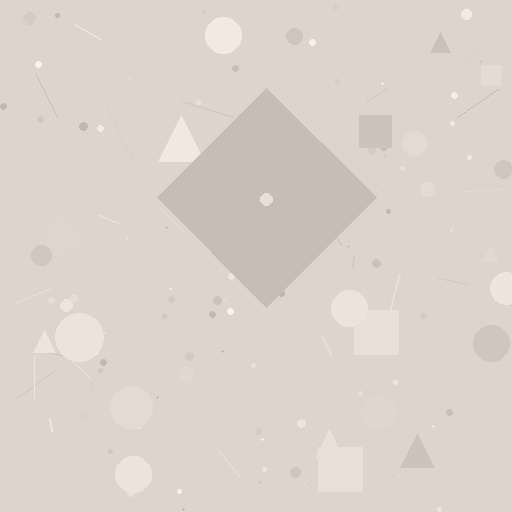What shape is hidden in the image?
A diamond is hidden in the image.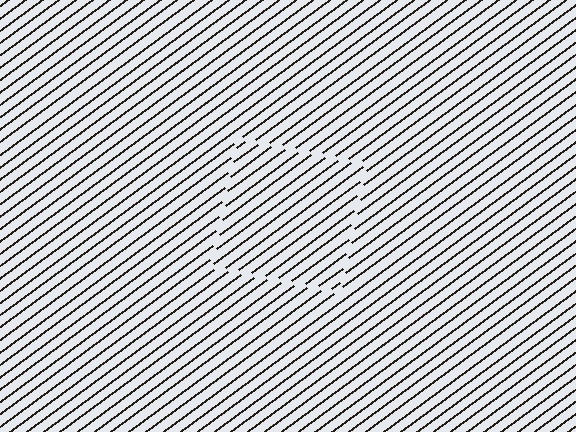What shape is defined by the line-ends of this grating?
An illusory square. The interior of the shape contains the same grating, shifted by half a period — the contour is defined by the phase discontinuity where line-ends from the inner and outer gratings abut.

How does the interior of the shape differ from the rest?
The interior of the shape contains the same grating, shifted by half a period — the contour is defined by the phase discontinuity where line-ends from the inner and outer gratings abut.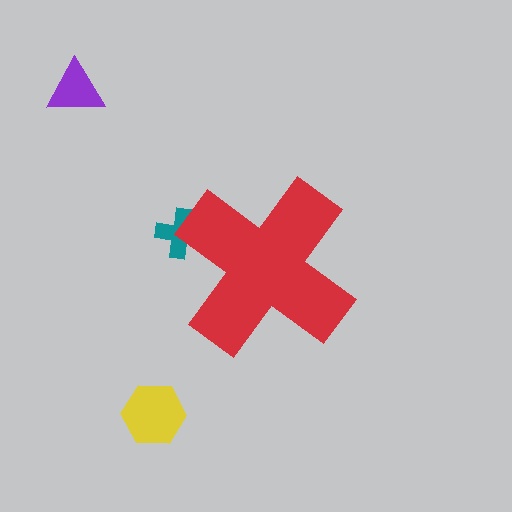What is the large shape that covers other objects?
A red cross.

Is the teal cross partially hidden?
Yes, the teal cross is partially hidden behind the red cross.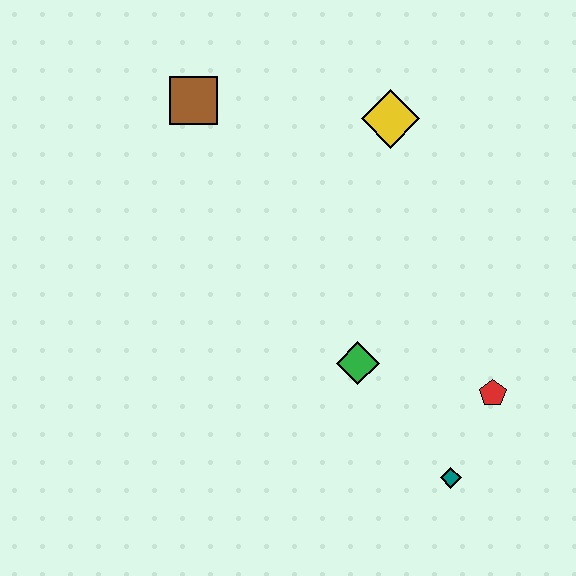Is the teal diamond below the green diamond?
Yes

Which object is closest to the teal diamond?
The red pentagon is closest to the teal diamond.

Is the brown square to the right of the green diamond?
No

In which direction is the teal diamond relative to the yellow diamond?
The teal diamond is below the yellow diamond.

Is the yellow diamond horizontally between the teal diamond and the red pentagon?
No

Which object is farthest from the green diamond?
The brown square is farthest from the green diamond.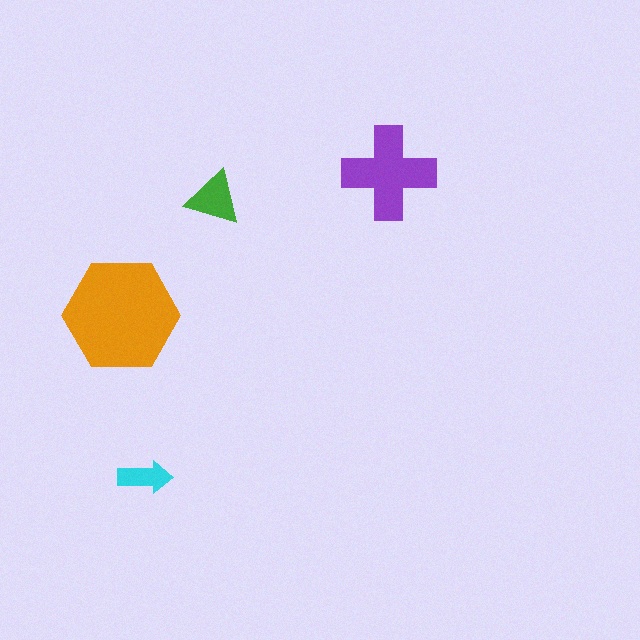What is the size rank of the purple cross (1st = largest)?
2nd.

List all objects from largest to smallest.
The orange hexagon, the purple cross, the green triangle, the cyan arrow.